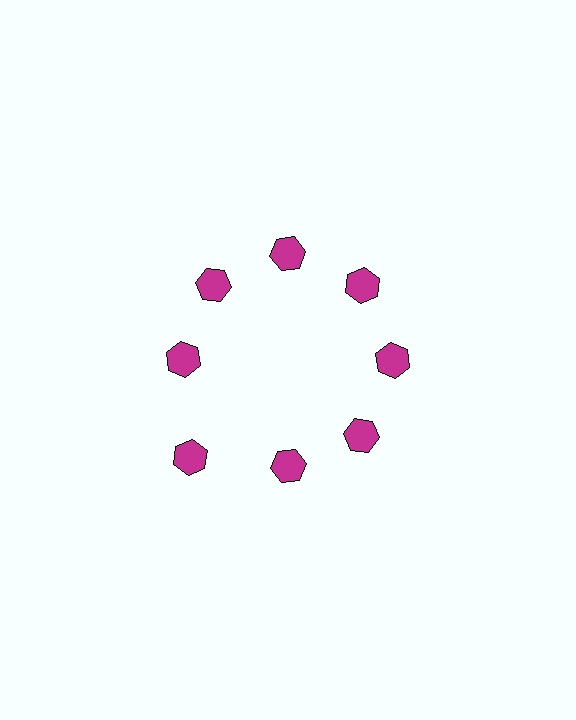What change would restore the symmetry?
The symmetry would be restored by moving it inward, back onto the ring so that all 8 hexagons sit at equal angles and equal distance from the center.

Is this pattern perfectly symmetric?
No. The 8 magenta hexagons are arranged in a ring, but one element near the 8 o'clock position is pushed outward from the center, breaking the 8-fold rotational symmetry.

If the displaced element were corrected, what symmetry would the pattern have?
It would have 8-fold rotational symmetry — the pattern would map onto itself every 45 degrees.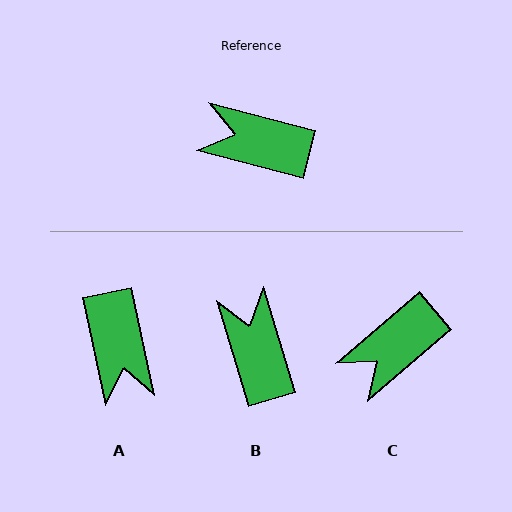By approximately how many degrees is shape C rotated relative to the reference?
Approximately 56 degrees counter-clockwise.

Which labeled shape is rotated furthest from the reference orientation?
A, about 117 degrees away.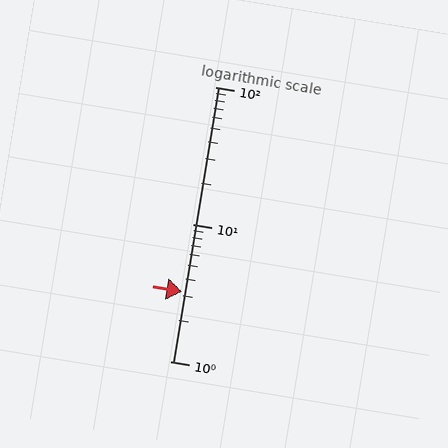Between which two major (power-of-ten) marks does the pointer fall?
The pointer is between 1 and 10.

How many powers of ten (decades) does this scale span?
The scale spans 2 decades, from 1 to 100.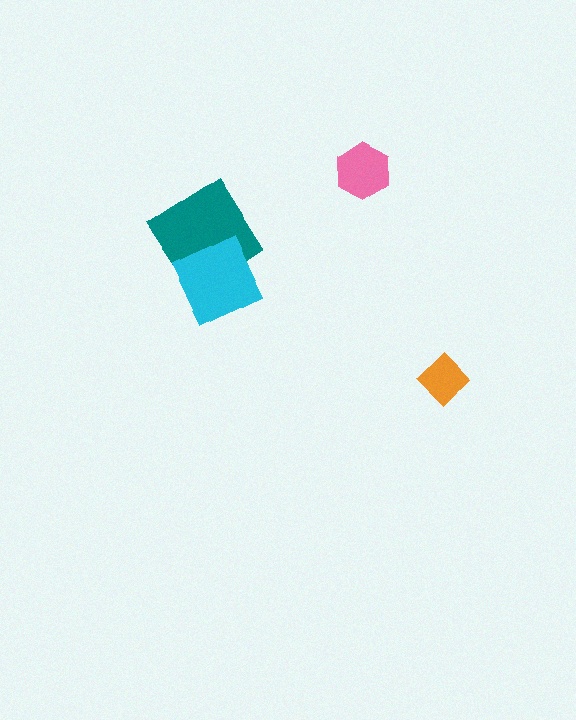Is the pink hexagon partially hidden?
No, no other shape covers it.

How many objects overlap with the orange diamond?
0 objects overlap with the orange diamond.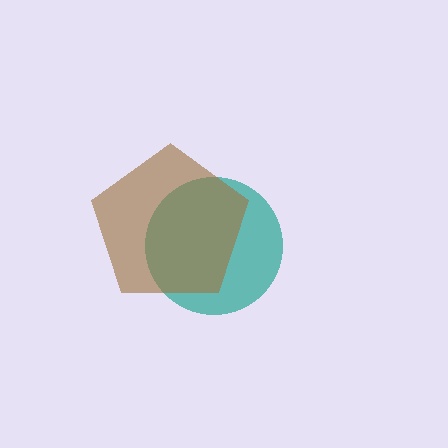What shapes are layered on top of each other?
The layered shapes are: a teal circle, a brown pentagon.